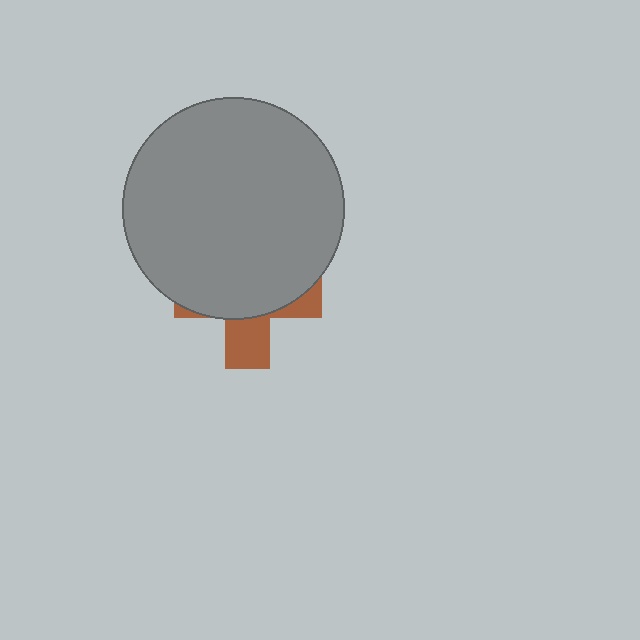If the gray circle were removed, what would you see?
You would see the complete brown cross.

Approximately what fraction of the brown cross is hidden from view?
Roughly 69% of the brown cross is hidden behind the gray circle.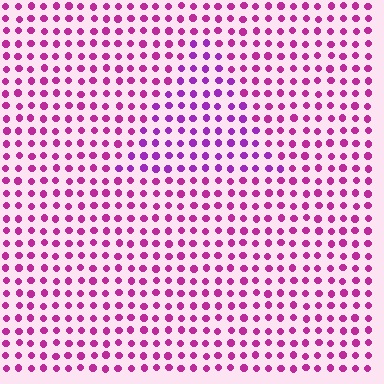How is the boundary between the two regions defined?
The boundary is defined purely by a slight shift in hue (about 26 degrees). Spacing, size, and orientation are identical on both sides.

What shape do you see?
I see a triangle.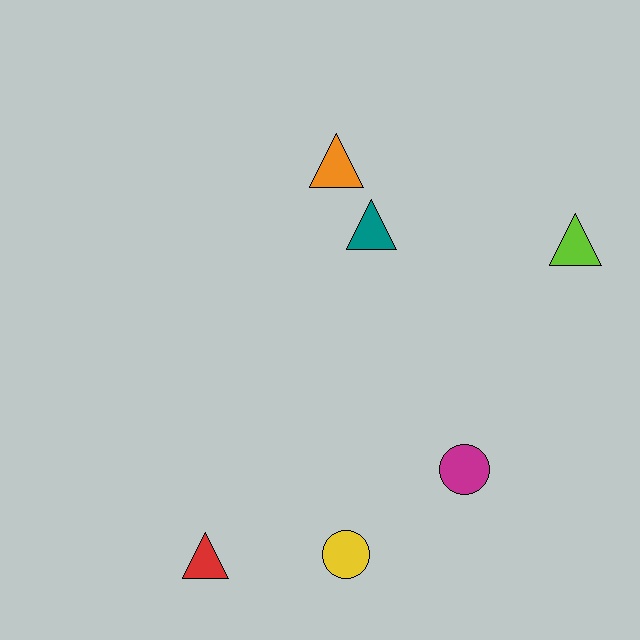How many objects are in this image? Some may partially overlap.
There are 6 objects.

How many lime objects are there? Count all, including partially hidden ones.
There is 1 lime object.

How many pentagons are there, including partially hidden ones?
There are no pentagons.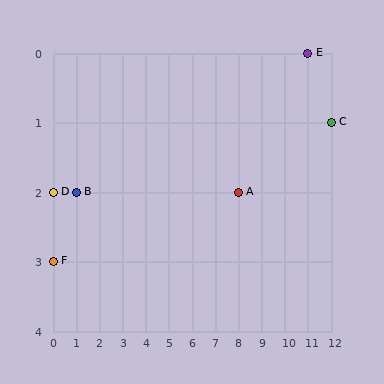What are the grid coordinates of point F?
Point F is at grid coordinates (0, 3).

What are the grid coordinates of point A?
Point A is at grid coordinates (8, 2).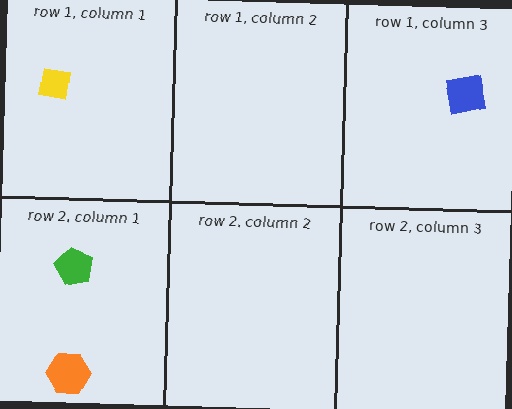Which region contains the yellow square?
The row 1, column 1 region.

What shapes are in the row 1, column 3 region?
The blue square.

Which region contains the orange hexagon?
The row 2, column 1 region.